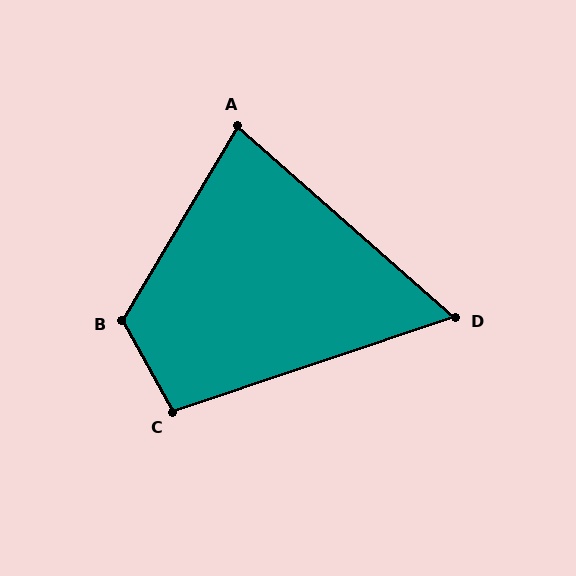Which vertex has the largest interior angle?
B, at approximately 120 degrees.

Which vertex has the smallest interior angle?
D, at approximately 60 degrees.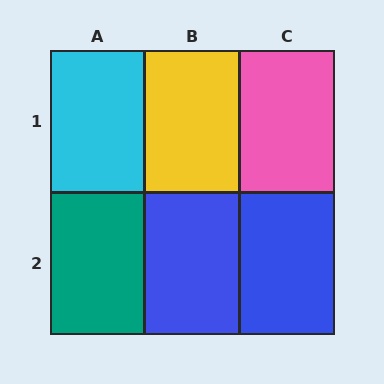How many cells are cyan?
1 cell is cyan.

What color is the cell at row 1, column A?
Cyan.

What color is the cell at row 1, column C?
Pink.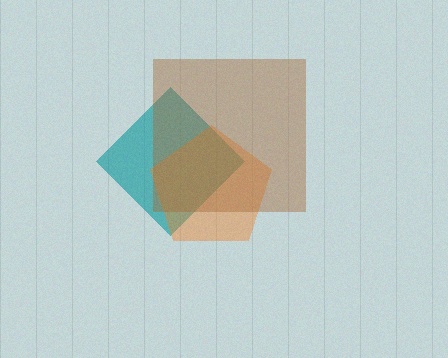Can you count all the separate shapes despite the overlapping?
Yes, there are 3 separate shapes.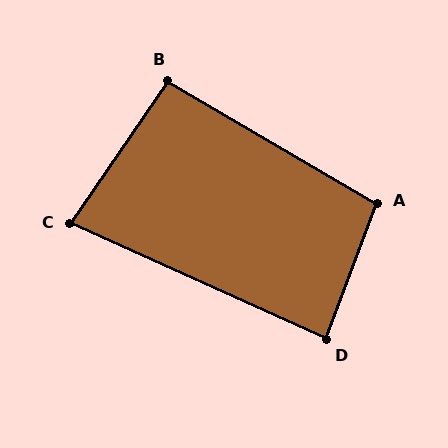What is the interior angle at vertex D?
Approximately 86 degrees (approximately right).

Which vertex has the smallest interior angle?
C, at approximately 80 degrees.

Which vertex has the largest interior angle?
A, at approximately 100 degrees.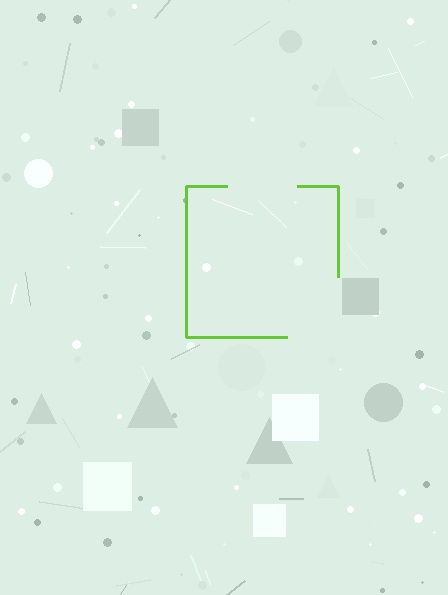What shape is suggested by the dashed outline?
The dashed outline suggests a square.